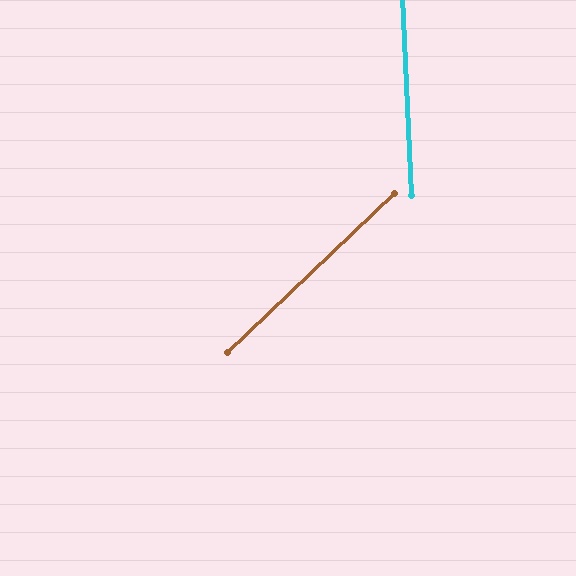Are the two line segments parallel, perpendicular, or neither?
Neither parallel nor perpendicular — they differ by about 49°.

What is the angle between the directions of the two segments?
Approximately 49 degrees.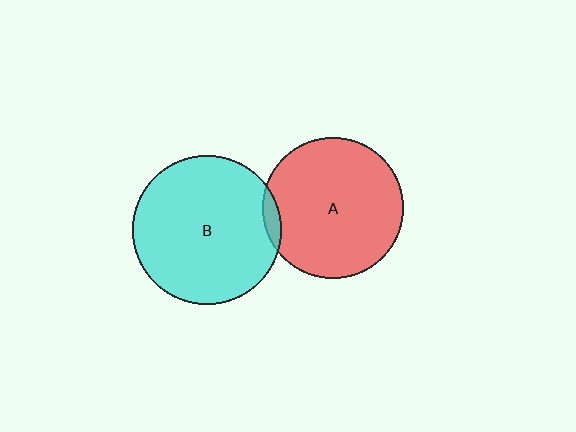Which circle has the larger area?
Circle B (cyan).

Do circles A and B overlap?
Yes.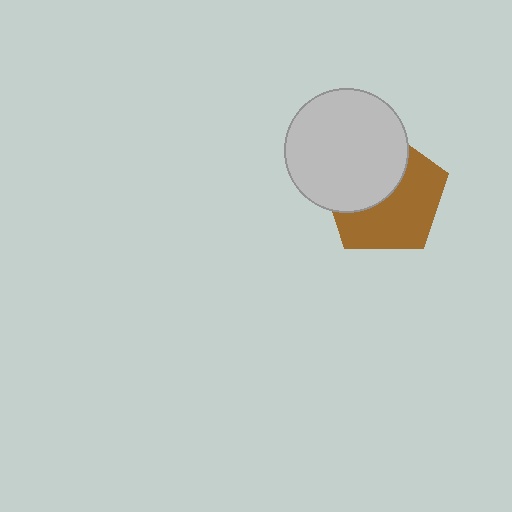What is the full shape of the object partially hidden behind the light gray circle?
The partially hidden object is a brown pentagon.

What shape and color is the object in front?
The object in front is a light gray circle.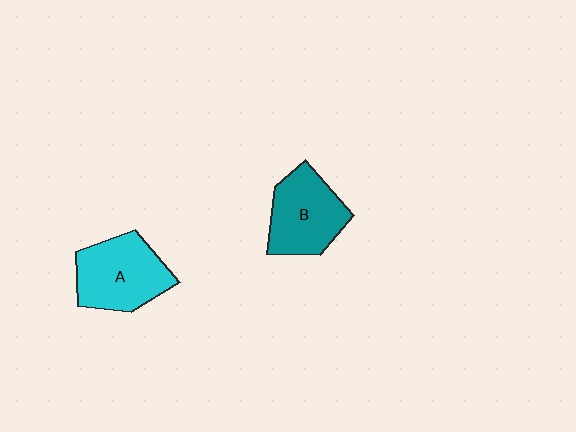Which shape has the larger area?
Shape A (cyan).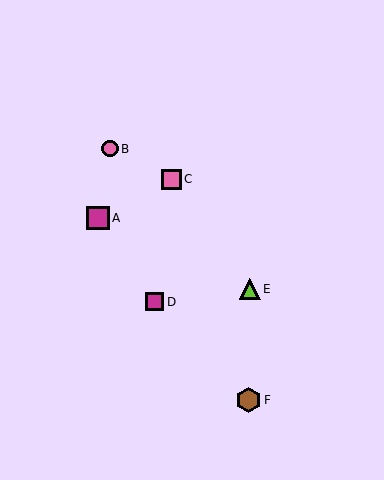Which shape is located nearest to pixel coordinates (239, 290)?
The lime triangle (labeled E) at (250, 289) is nearest to that location.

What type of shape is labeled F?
Shape F is a brown hexagon.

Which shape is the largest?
The brown hexagon (labeled F) is the largest.